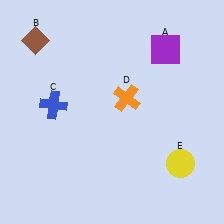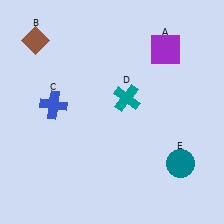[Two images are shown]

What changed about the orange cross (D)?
In Image 1, D is orange. In Image 2, it changed to teal.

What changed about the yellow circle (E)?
In Image 1, E is yellow. In Image 2, it changed to teal.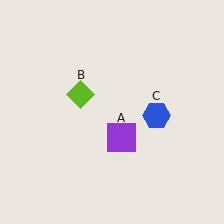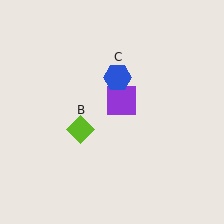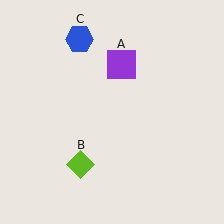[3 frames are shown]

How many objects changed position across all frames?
3 objects changed position: purple square (object A), lime diamond (object B), blue hexagon (object C).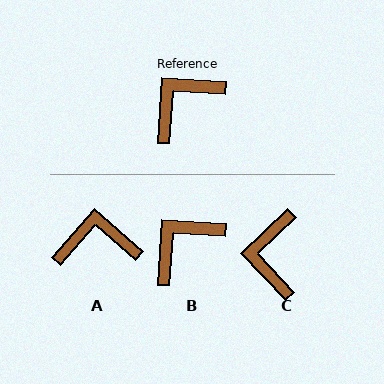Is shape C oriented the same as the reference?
No, it is off by about 47 degrees.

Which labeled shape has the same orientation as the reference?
B.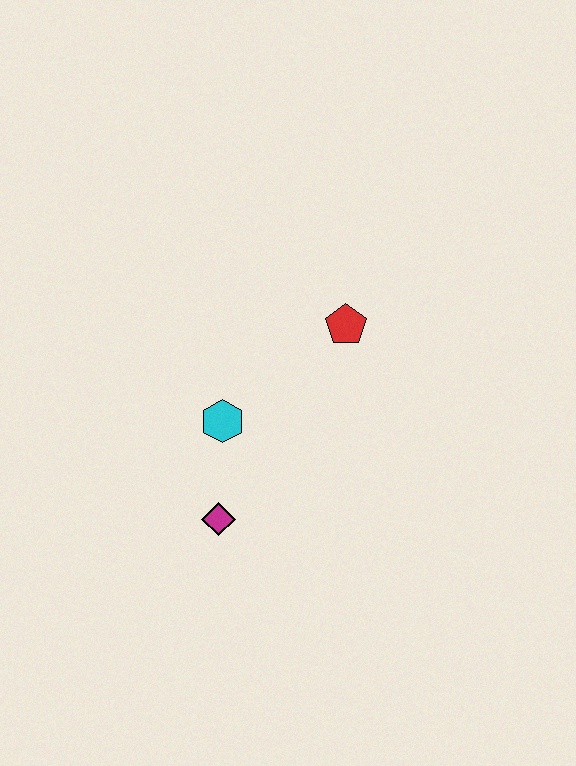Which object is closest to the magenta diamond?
The cyan hexagon is closest to the magenta diamond.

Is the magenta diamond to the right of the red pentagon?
No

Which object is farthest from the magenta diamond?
The red pentagon is farthest from the magenta diamond.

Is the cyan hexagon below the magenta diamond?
No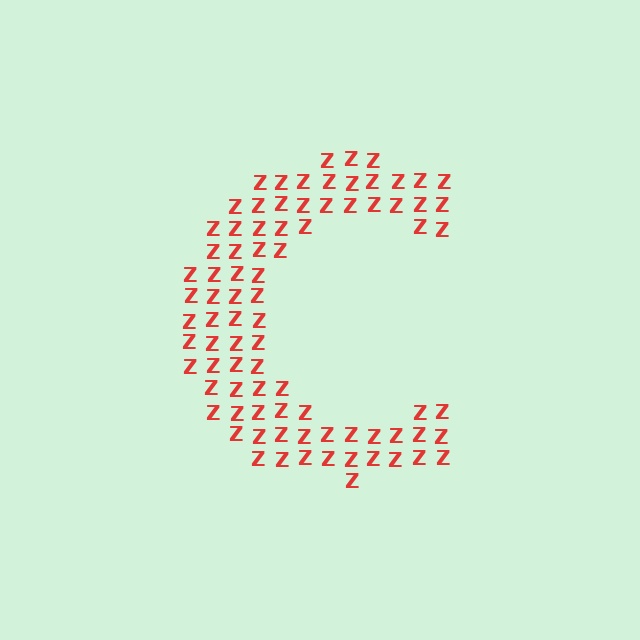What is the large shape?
The large shape is the letter C.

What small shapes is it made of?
It is made of small letter Z's.